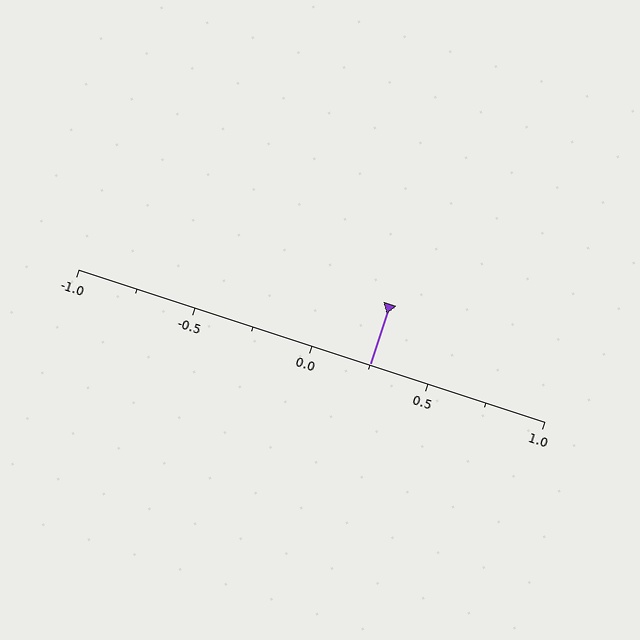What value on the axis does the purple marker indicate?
The marker indicates approximately 0.25.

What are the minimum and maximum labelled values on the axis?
The axis runs from -1.0 to 1.0.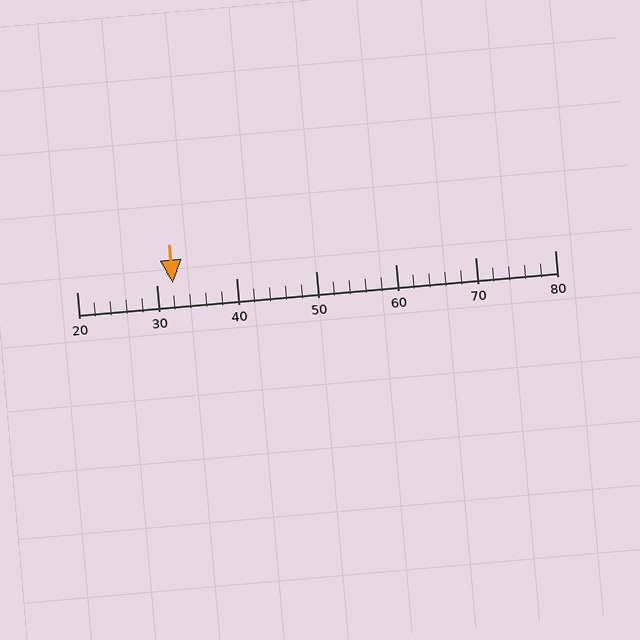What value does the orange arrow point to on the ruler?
The orange arrow points to approximately 32.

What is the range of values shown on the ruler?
The ruler shows values from 20 to 80.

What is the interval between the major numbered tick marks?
The major tick marks are spaced 10 units apart.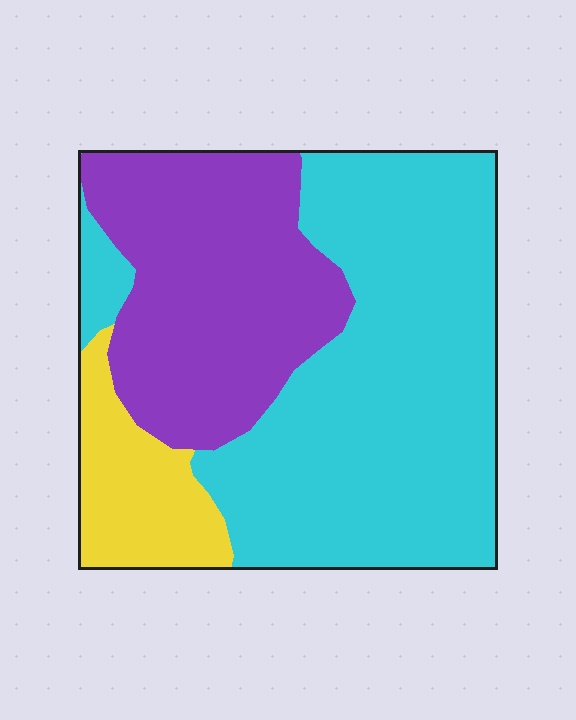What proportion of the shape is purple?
Purple takes up between a quarter and a half of the shape.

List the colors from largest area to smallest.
From largest to smallest: cyan, purple, yellow.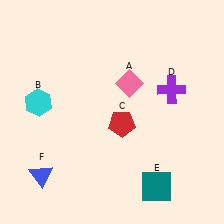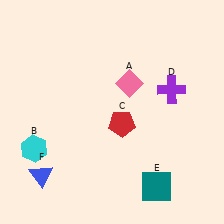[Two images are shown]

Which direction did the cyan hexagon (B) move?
The cyan hexagon (B) moved down.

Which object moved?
The cyan hexagon (B) moved down.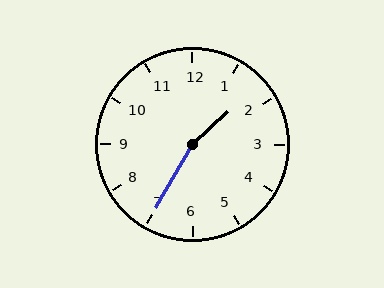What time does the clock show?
1:35.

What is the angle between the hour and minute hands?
Approximately 162 degrees.